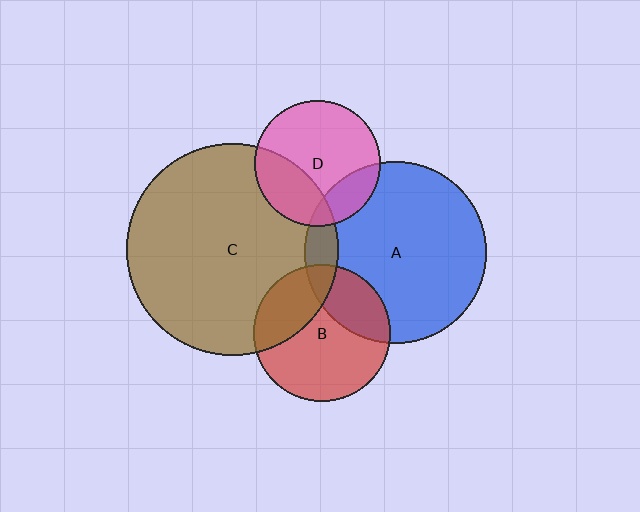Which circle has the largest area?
Circle C (brown).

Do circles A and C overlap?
Yes.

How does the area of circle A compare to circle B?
Approximately 1.8 times.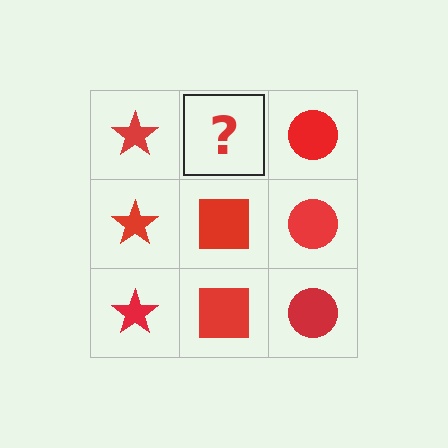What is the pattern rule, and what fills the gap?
The rule is that each column has a consistent shape. The gap should be filled with a red square.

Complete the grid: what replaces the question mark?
The question mark should be replaced with a red square.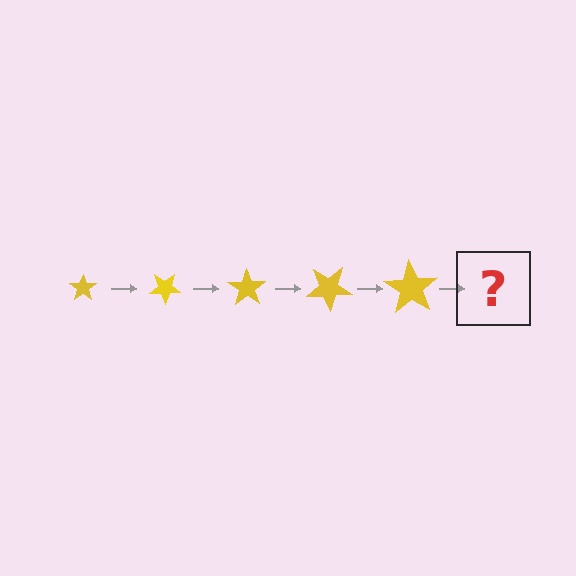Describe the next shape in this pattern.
It should be a star, larger than the previous one and rotated 175 degrees from the start.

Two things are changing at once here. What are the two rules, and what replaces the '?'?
The two rules are that the star grows larger each step and it rotates 35 degrees each step. The '?' should be a star, larger than the previous one and rotated 175 degrees from the start.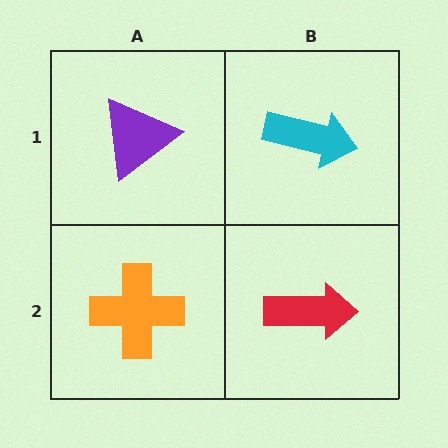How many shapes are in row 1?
2 shapes.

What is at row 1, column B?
A cyan arrow.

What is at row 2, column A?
An orange cross.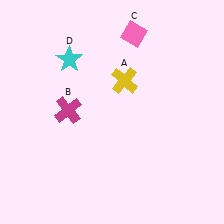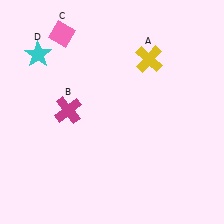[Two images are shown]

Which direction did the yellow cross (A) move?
The yellow cross (A) moved right.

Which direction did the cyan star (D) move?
The cyan star (D) moved left.